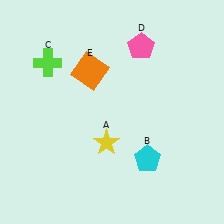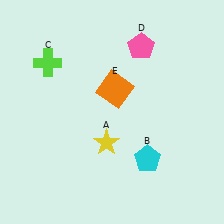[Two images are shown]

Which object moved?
The orange square (E) moved right.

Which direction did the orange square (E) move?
The orange square (E) moved right.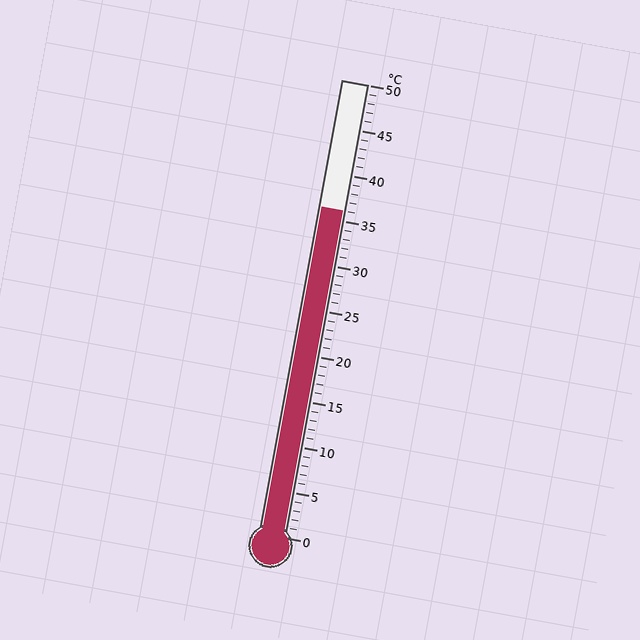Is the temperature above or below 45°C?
The temperature is below 45°C.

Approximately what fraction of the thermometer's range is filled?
The thermometer is filled to approximately 70% of its range.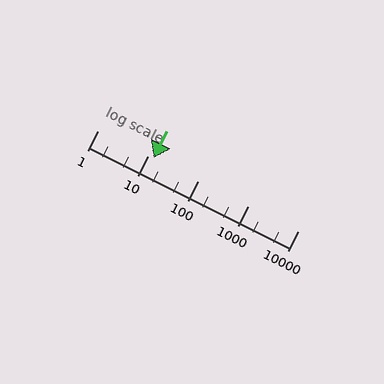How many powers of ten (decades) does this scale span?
The scale spans 4 decades, from 1 to 10000.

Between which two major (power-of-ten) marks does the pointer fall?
The pointer is between 10 and 100.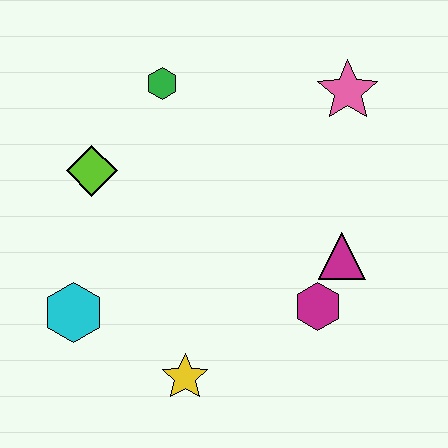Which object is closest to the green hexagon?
The lime diamond is closest to the green hexagon.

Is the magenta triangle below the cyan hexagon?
No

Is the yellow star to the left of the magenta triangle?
Yes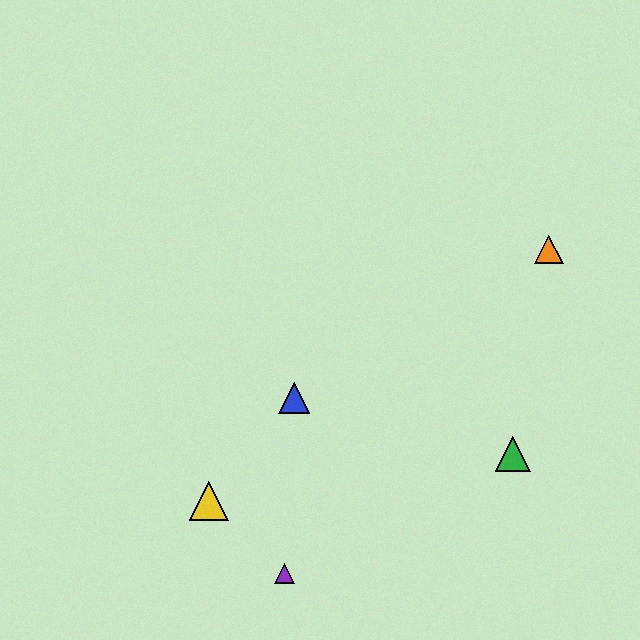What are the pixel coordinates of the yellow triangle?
The yellow triangle is at (209, 501).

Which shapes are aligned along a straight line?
The red triangle, the blue triangle, the orange triangle are aligned along a straight line.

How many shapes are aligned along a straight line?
3 shapes (the red triangle, the blue triangle, the orange triangle) are aligned along a straight line.